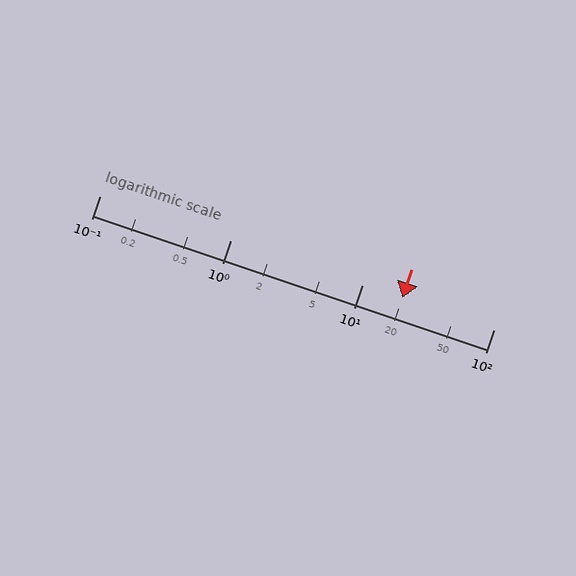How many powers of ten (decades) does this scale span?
The scale spans 3 decades, from 0.1 to 100.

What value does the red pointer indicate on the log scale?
The pointer indicates approximately 20.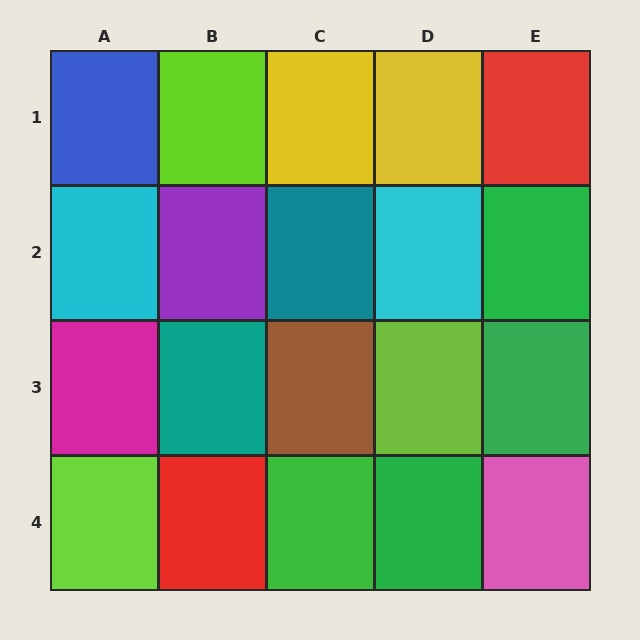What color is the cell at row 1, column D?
Yellow.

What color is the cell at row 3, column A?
Magenta.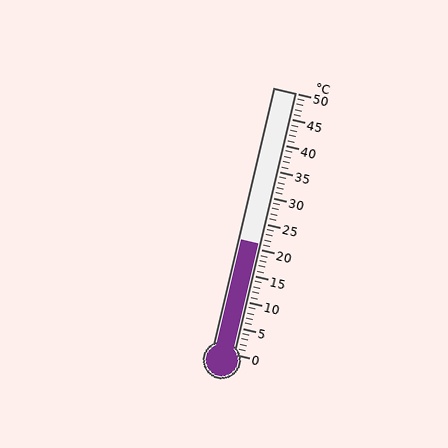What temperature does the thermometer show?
The thermometer shows approximately 21°C.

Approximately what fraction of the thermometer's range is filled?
The thermometer is filled to approximately 40% of its range.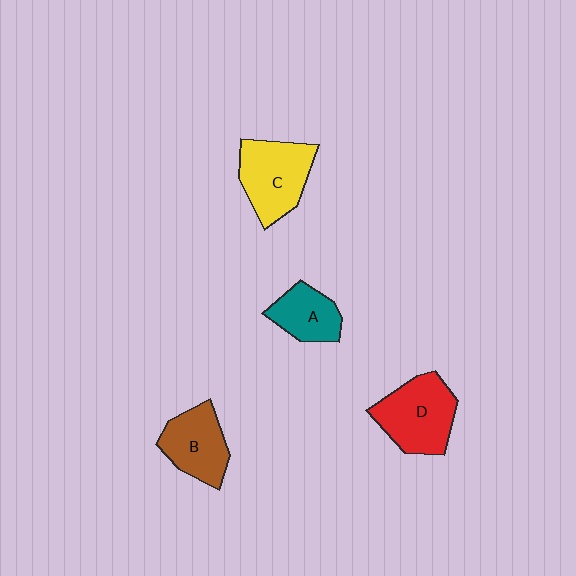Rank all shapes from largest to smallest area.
From largest to smallest: D (red), C (yellow), B (brown), A (teal).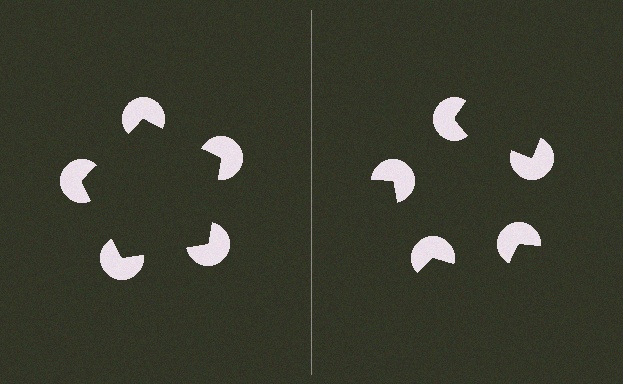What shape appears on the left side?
An illusory pentagon.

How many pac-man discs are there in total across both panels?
10 — 5 on each side.